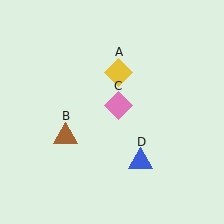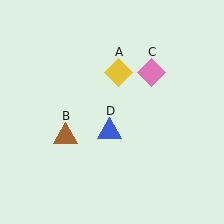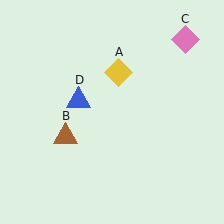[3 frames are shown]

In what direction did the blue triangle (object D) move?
The blue triangle (object D) moved up and to the left.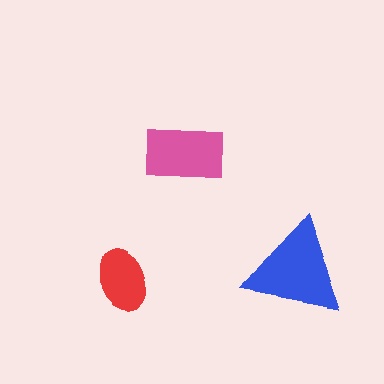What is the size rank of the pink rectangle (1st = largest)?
2nd.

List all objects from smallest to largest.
The red ellipse, the pink rectangle, the blue triangle.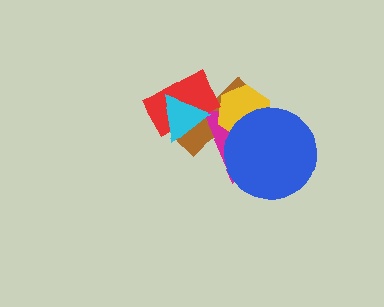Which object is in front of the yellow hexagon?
The blue circle is in front of the yellow hexagon.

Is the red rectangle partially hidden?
Yes, it is partially covered by another shape.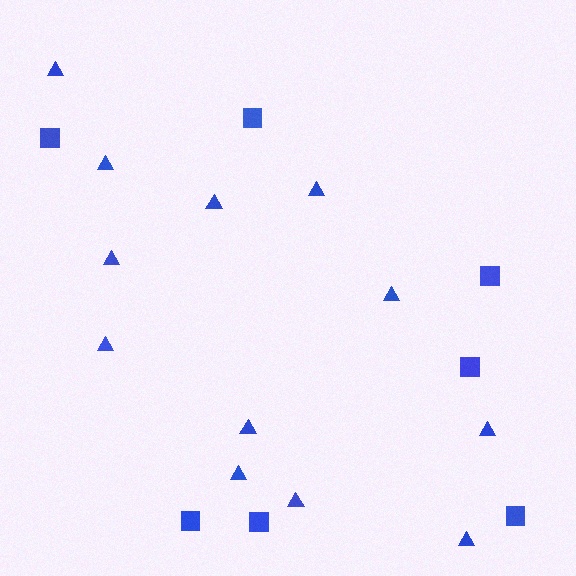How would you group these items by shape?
There are 2 groups: one group of triangles (12) and one group of squares (7).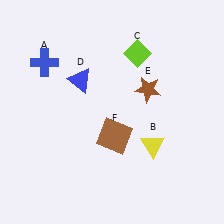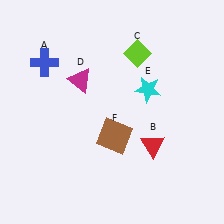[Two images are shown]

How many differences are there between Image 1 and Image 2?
There are 3 differences between the two images.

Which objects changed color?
B changed from yellow to red. D changed from blue to magenta. E changed from brown to cyan.